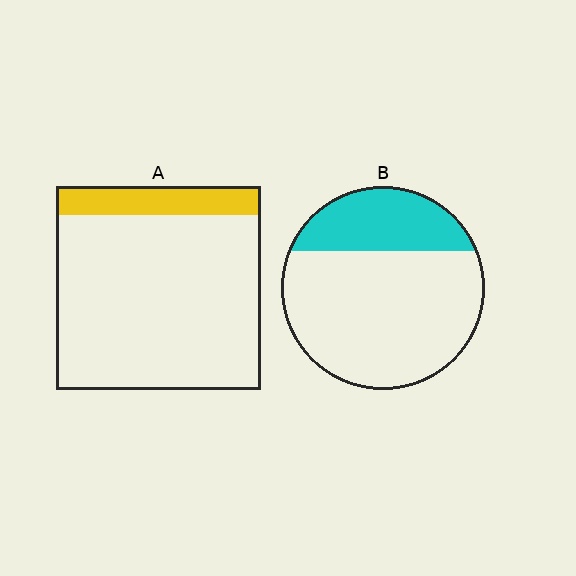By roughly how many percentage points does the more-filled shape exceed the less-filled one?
By roughly 15 percentage points (B over A).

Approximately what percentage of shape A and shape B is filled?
A is approximately 15% and B is approximately 25%.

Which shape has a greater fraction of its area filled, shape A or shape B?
Shape B.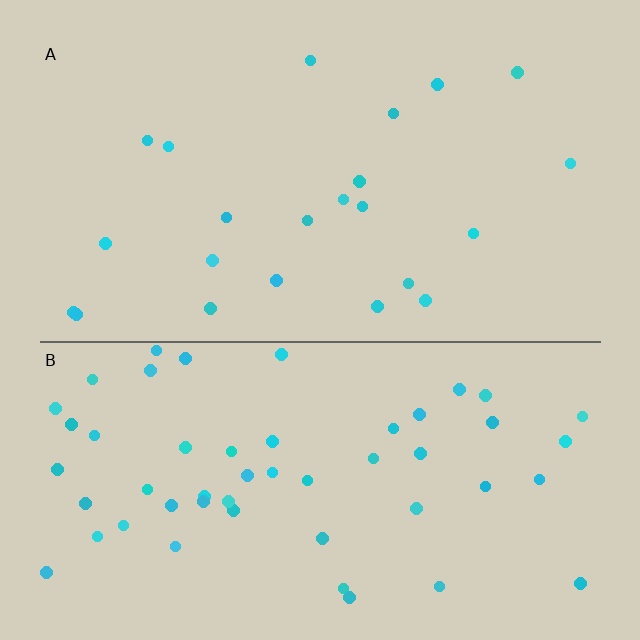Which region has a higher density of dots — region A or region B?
B (the bottom).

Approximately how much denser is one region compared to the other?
Approximately 2.3× — region B over region A.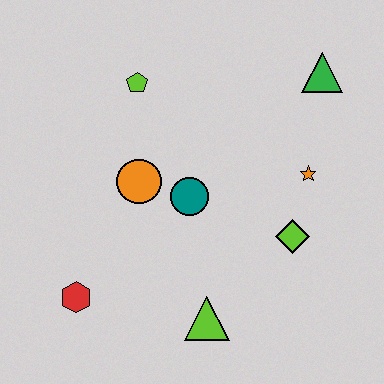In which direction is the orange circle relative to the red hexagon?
The orange circle is above the red hexagon.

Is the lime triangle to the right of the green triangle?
No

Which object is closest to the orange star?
The lime diamond is closest to the orange star.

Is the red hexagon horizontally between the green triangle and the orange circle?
No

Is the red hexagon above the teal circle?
No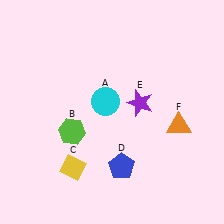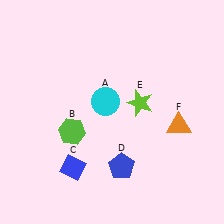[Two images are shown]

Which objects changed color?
C changed from yellow to blue. E changed from purple to lime.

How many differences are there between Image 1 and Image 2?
There are 2 differences between the two images.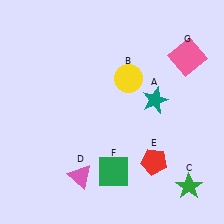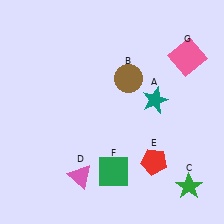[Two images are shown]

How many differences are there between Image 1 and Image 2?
There is 1 difference between the two images.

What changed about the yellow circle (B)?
In Image 1, B is yellow. In Image 2, it changed to brown.